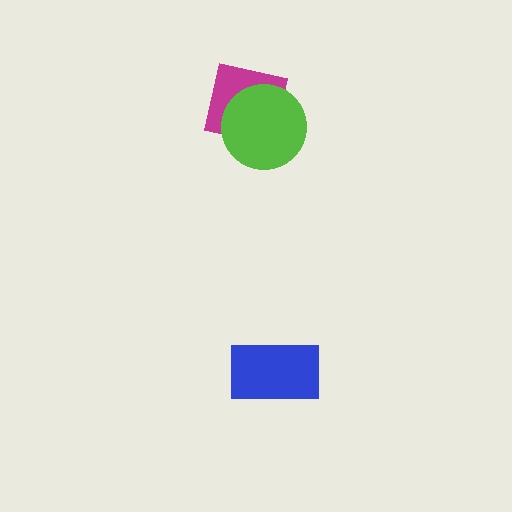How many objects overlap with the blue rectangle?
0 objects overlap with the blue rectangle.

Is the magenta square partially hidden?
Yes, it is partially covered by another shape.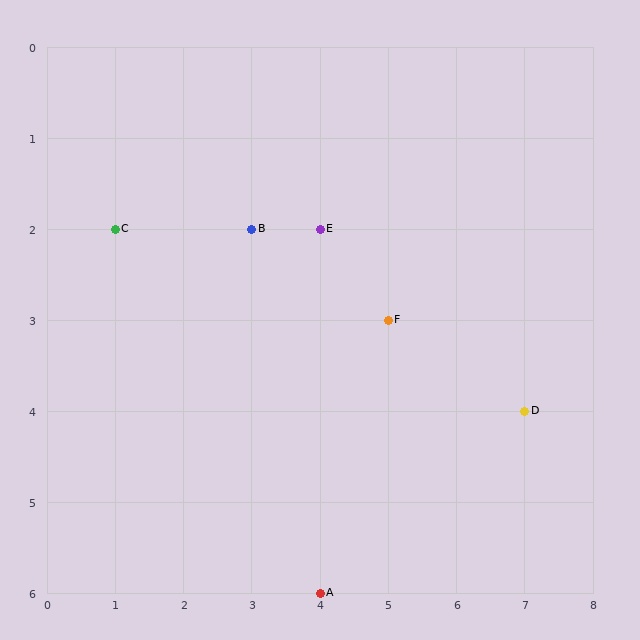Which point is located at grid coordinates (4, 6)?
Point A is at (4, 6).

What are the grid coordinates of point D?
Point D is at grid coordinates (7, 4).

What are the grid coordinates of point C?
Point C is at grid coordinates (1, 2).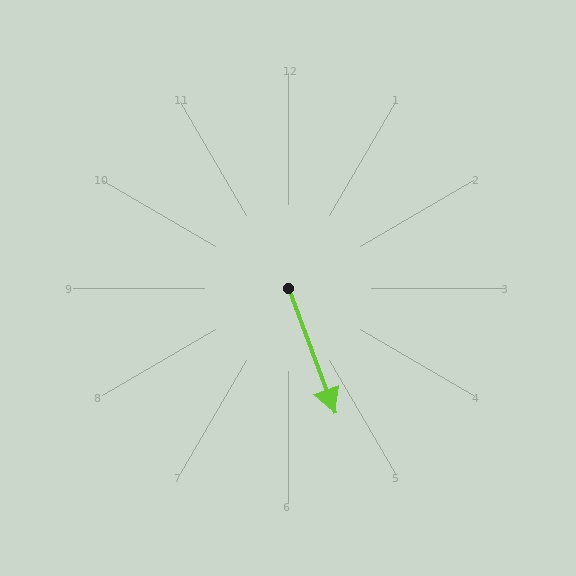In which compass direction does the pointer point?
South.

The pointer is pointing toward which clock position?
Roughly 5 o'clock.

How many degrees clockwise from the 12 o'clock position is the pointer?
Approximately 160 degrees.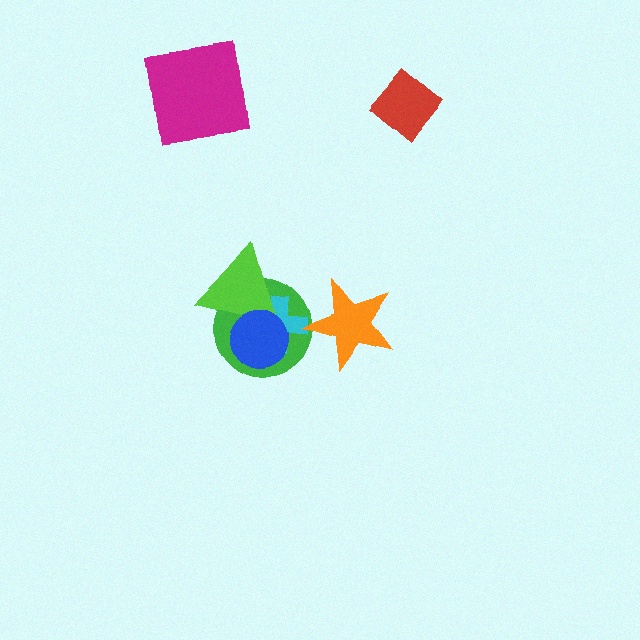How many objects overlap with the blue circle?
3 objects overlap with the blue circle.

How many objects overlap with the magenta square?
0 objects overlap with the magenta square.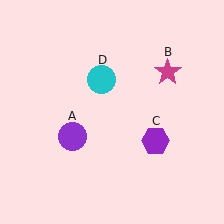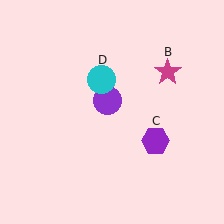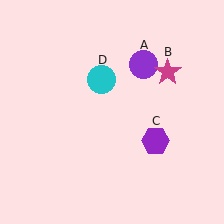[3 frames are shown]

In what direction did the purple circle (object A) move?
The purple circle (object A) moved up and to the right.